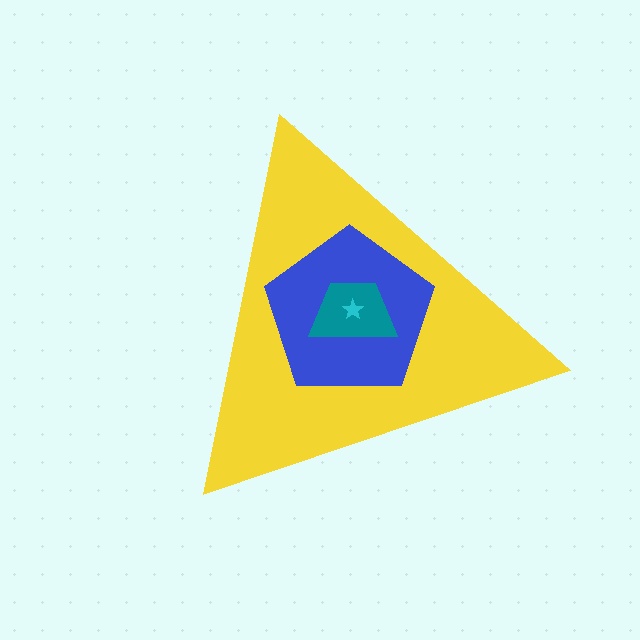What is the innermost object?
The cyan star.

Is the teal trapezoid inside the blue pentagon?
Yes.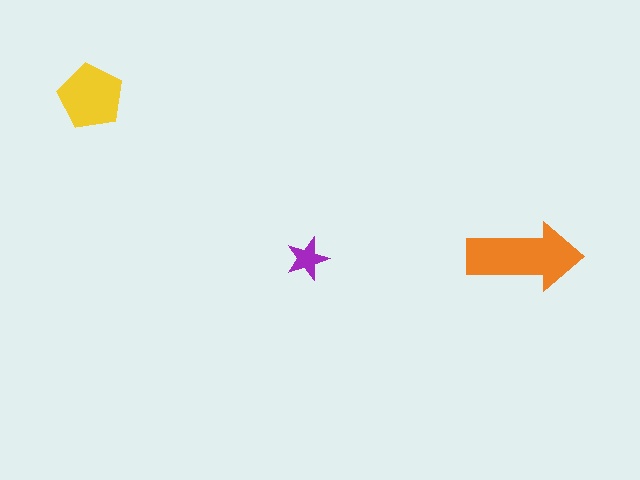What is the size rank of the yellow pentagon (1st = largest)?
2nd.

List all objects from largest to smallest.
The orange arrow, the yellow pentagon, the purple star.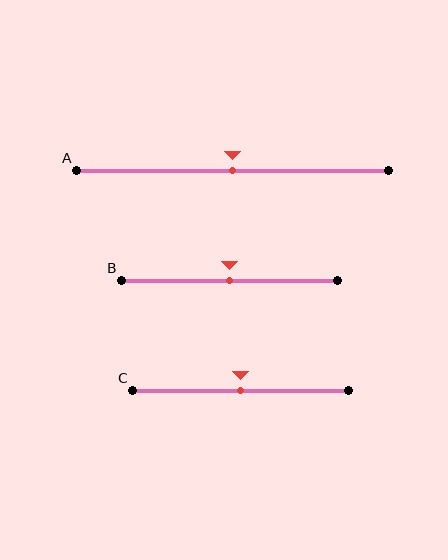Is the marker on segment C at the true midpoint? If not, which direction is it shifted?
Yes, the marker on segment C is at the true midpoint.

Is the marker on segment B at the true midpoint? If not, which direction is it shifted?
Yes, the marker on segment B is at the true midpoint.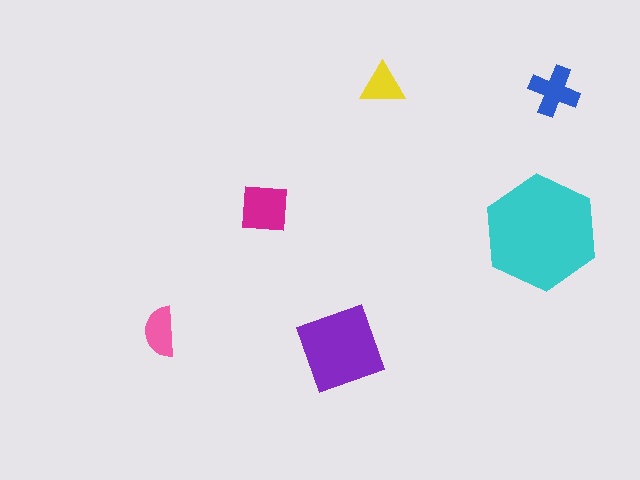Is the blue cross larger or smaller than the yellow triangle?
Larger.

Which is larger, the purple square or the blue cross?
The purple square.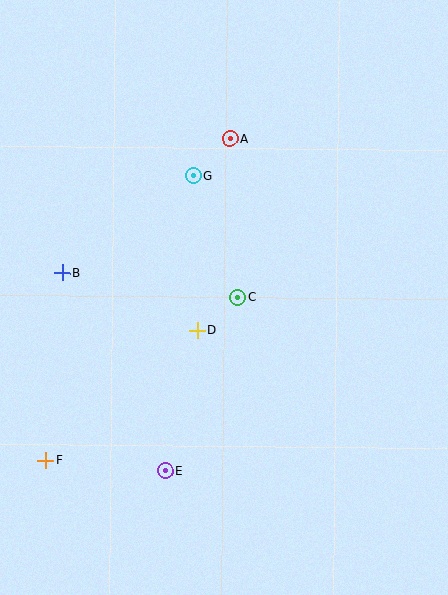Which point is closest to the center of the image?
Point C at (238, 297) is closest to the center.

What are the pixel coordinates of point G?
Point G is at (193, 175).